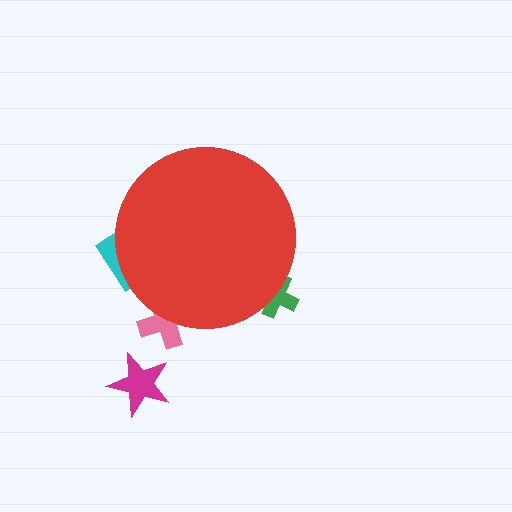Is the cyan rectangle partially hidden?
Yes, the cyan rectangle is partially hidden behind the red circle.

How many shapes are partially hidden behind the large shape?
3 shapes are partially hidden.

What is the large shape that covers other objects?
A red circle.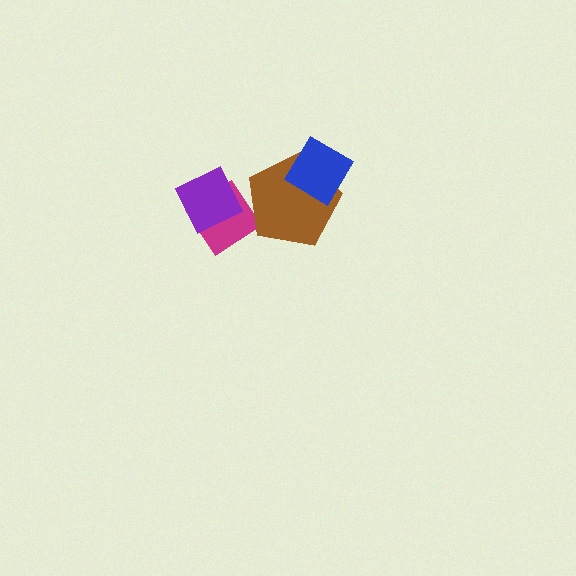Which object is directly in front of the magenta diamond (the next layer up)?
The brown pentagon is directly in front of the magenta diamond.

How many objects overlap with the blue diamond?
1 object overlaps with the blue diamond.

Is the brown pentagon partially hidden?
Yes, it is partially covered by another shape.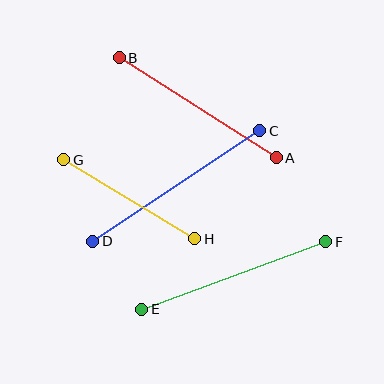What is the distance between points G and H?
The distance is approximately 153 pixels.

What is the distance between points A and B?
The distance is approximately 186 pixels.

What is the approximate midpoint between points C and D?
The midpoint is at approximately (176, 186) pixels.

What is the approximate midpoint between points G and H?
The midpoint is at approximately (129, 199) pixels.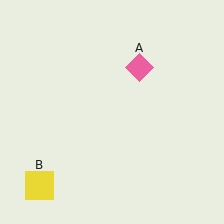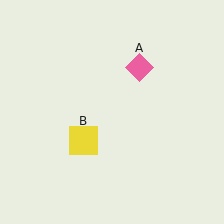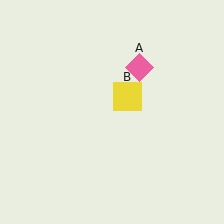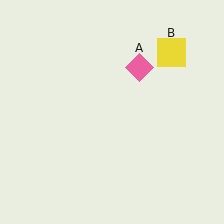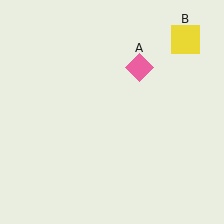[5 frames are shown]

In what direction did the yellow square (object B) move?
The yellow square (object B) moved up and to the right.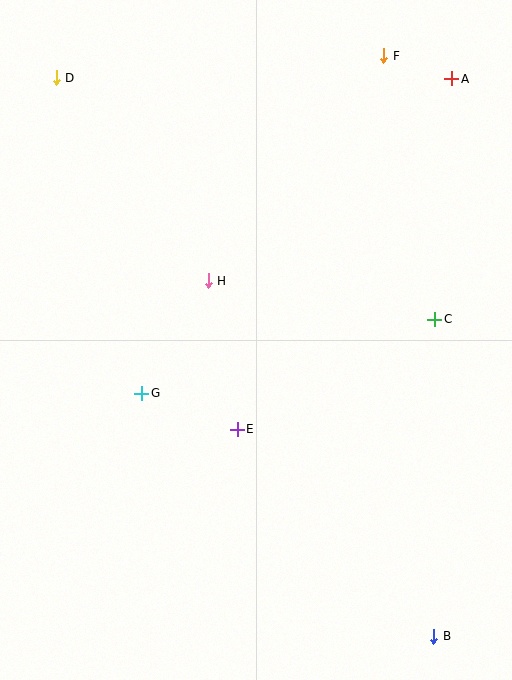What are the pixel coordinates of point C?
Point C is at (435, 319).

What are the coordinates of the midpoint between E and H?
The midpoint between E and H is at (223, 355).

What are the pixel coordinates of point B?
Point B is at (434, 636).